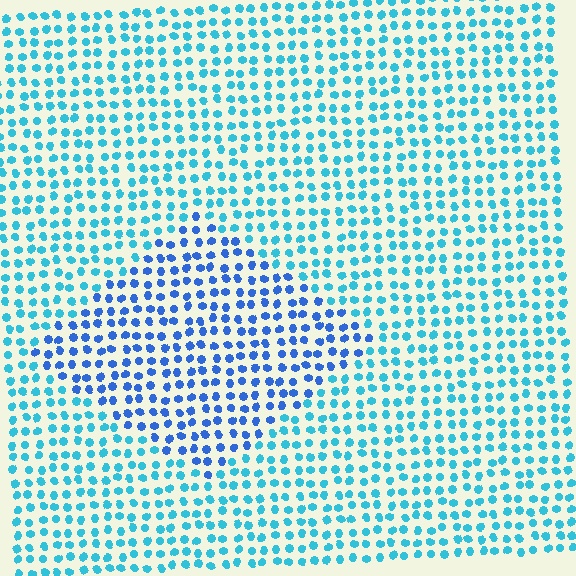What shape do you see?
I see a diamond.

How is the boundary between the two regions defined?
The boundary is defined purely by a slight shift in hue (about 32 degrees). Spacing, size, and orientation are identical on both sides.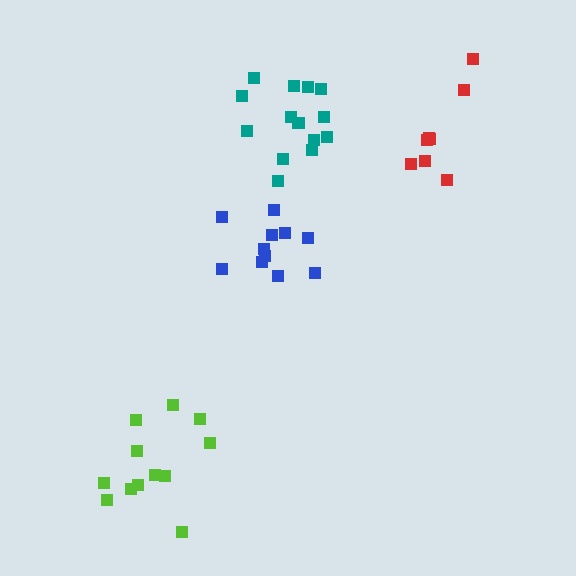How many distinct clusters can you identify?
There are 4 distinct clusters.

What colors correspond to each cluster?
The clusters are colored: red, teal, lime, blue.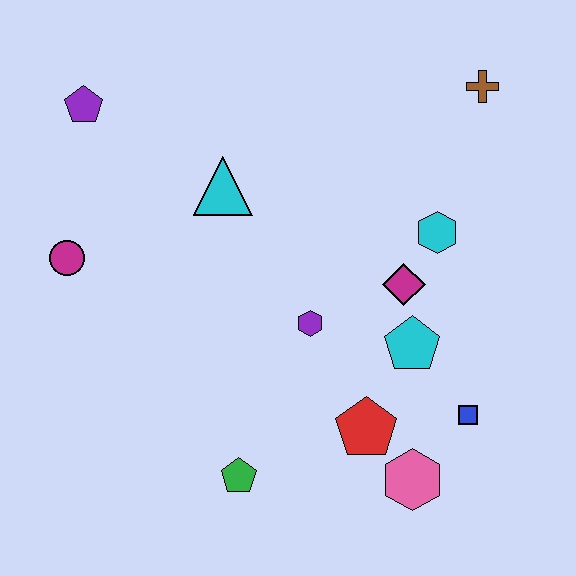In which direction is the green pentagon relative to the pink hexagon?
The green pentagon is to the left of the pink hexagon.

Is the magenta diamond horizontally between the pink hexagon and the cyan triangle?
Yes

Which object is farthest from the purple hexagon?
The purple pentagon is farthest from the purple hexagon.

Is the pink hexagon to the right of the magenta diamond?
Yes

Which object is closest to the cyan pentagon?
The magenta diamond is closest to the cyan pentagon.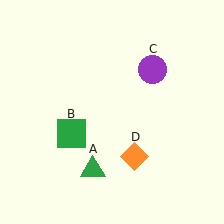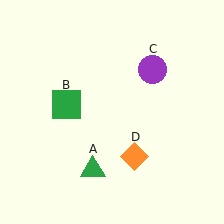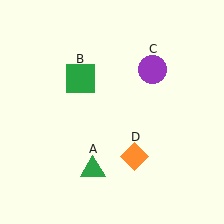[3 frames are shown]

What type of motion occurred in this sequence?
The green square (object B) rotated clockwise around the center of the scene.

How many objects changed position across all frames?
1 object changed position: green square (object B).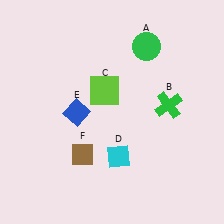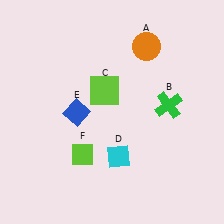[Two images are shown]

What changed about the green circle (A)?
In Image 1, A is green. In Image 2, it changed to orange.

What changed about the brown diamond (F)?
In Image 1, F is brown. In Image 2, it changed to lime.